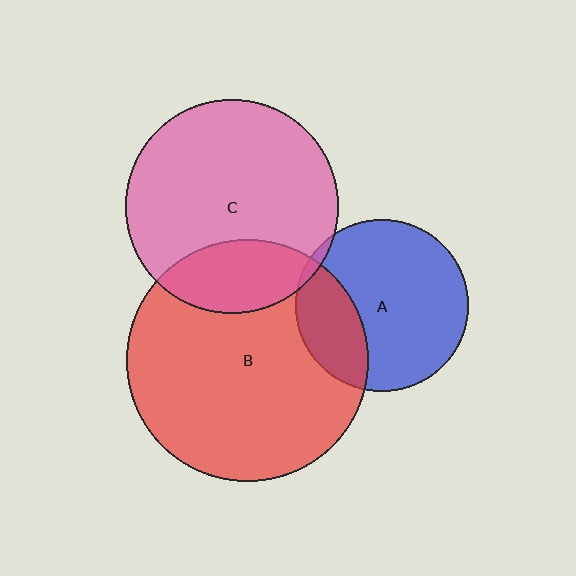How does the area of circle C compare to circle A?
Approximately 1.5 times.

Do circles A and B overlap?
Yes.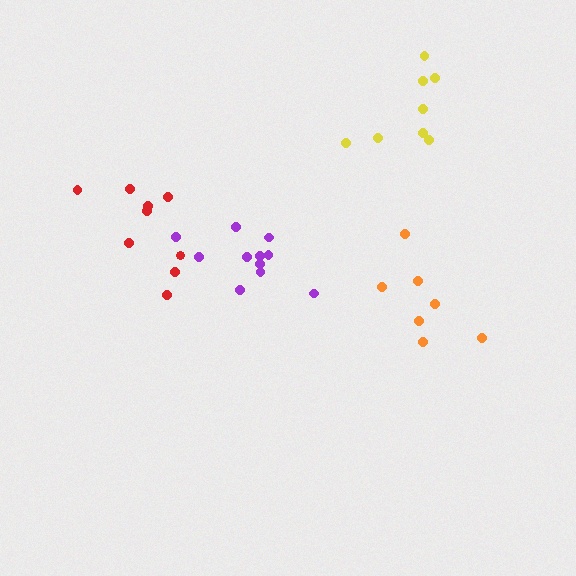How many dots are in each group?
Group 1: 11 dots, Group 2: 9 dots, Group 3: 8 dots, Group 4: 7 dots (35 total).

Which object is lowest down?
The orange cluster is bottommost.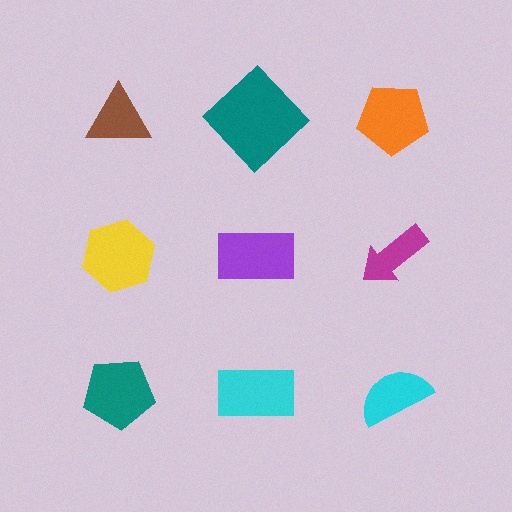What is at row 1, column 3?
An orange pentagon.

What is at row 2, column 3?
A magenta arrow.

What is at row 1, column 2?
A teal diamond.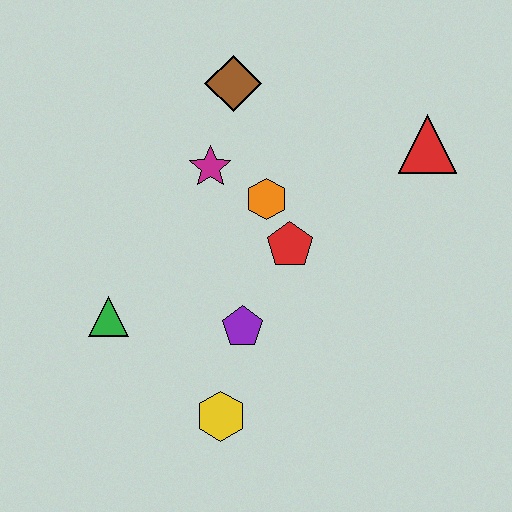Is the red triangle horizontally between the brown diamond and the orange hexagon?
No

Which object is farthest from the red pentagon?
The green triangle is farthest from the red pentagon.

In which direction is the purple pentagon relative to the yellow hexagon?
The purple pentagon is above the yellow hexagon.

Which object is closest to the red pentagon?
The orange hexagon is closest to the red pentagon.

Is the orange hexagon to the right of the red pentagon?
No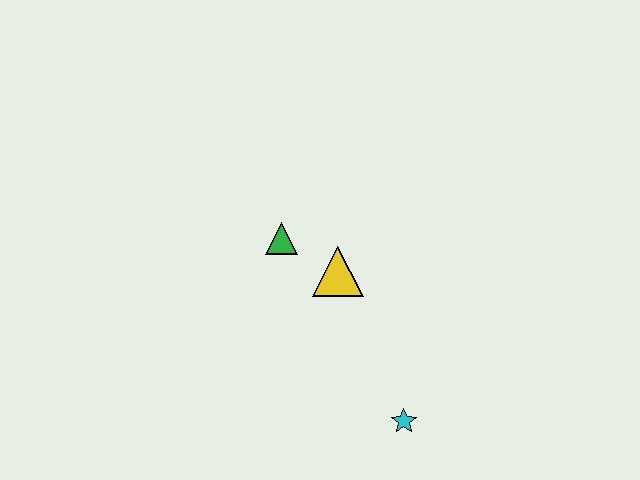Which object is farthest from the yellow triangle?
The cyan star is farthest from the yellow triangle.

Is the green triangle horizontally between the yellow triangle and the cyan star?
No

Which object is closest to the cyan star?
The yellow triangle is closest to the cyan star.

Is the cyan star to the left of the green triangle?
No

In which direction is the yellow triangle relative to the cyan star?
The yellow triangle is above the cyan star.